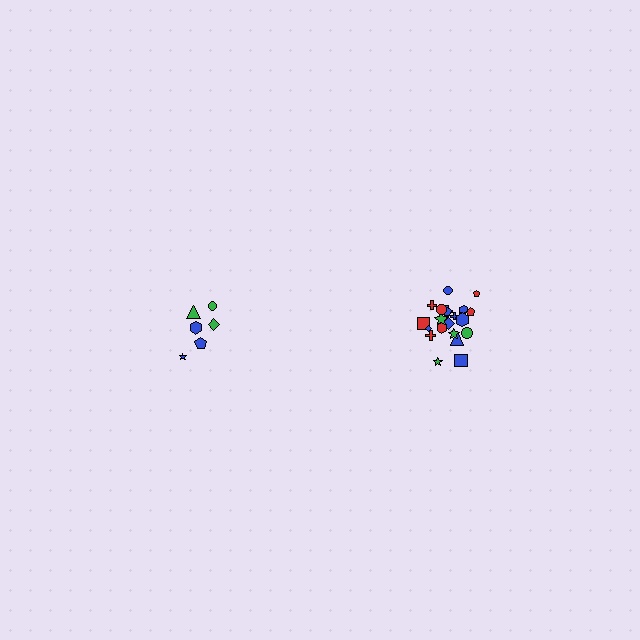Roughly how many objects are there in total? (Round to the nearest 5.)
Roughly 30 objects in total.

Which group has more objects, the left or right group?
The right group.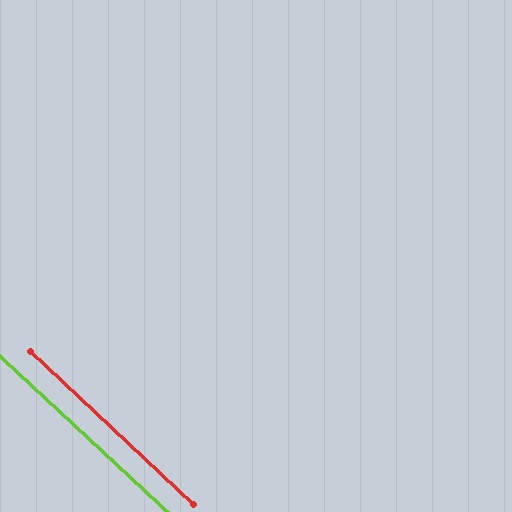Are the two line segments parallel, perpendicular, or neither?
Parallel — their directions differ by only 0.4°.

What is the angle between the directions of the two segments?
Approximately 0 degrees.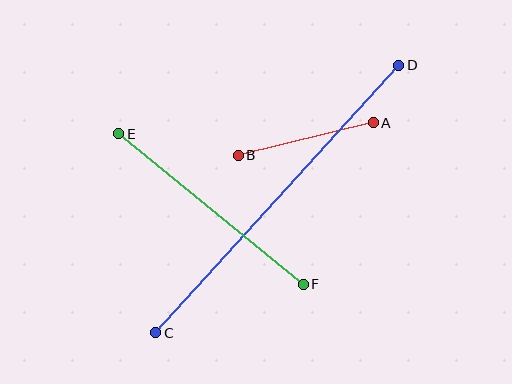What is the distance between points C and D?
The distance is approximately 361 pixels.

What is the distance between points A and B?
The distance is approximately 139 pixels.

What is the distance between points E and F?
The distance is approximately 238 pixels.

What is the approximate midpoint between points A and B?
The midpoint is at approximately (306, 139) pixels.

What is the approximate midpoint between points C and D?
The midpoint is at approximately (277, 199) pixels.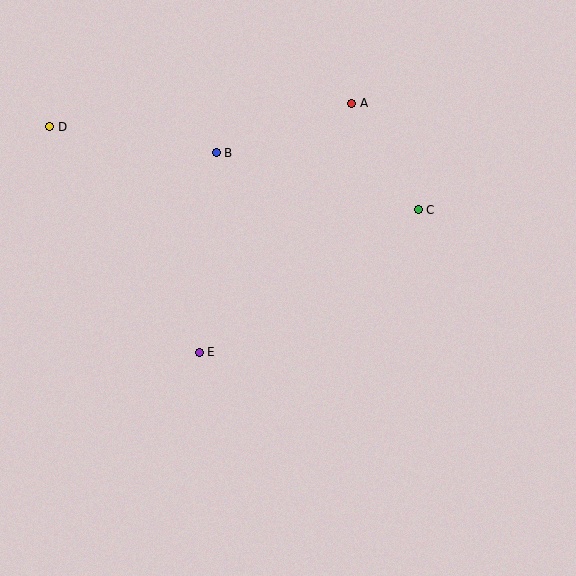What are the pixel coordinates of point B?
Point B is at (216, 153).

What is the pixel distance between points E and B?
The distance between E and B is 200 pixels.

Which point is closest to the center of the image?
Point E at (199, 352) is closest to the center.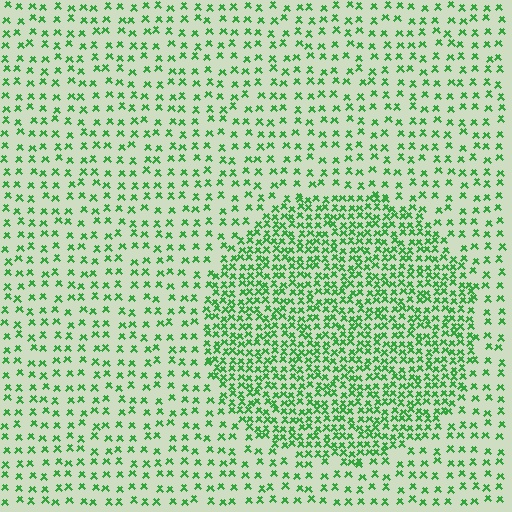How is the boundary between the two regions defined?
The boundary is defined by a change in element density (approximately 2.2x ratio). All elements are the same color, size, and shape.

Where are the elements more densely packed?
The elements are more densely packed inside the circle boundary.